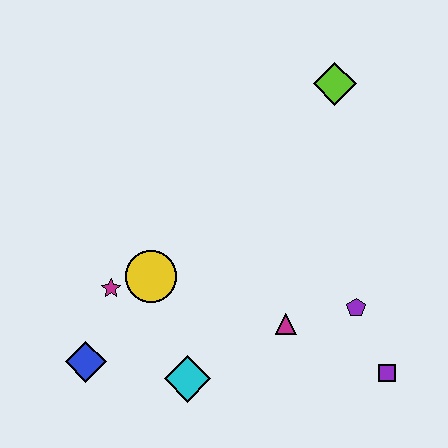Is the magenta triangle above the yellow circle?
No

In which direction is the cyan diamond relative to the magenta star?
The cyan diamond is below the magenta star.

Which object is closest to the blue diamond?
The magenta star is closest to the blue diamond.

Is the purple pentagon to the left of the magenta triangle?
No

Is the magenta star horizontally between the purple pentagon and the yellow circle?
No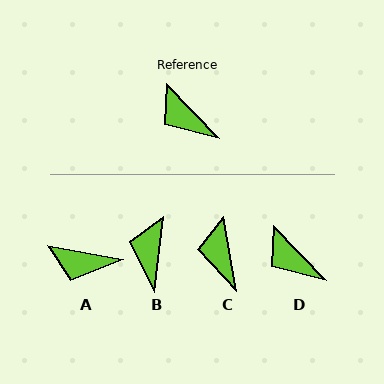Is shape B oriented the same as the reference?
No, it is off by about 50 degrees.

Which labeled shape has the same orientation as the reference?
D.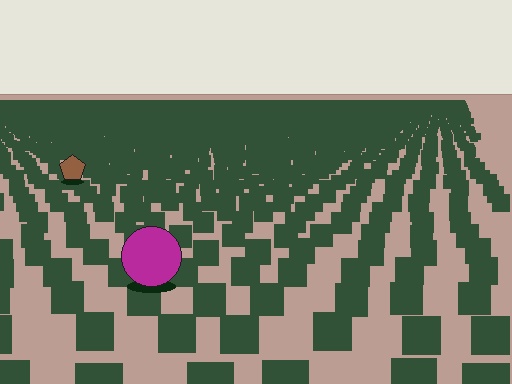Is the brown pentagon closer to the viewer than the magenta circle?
No. The magenta circle is closer — you can tell from the texture gradient: the ground texture is coarser near it.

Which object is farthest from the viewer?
The brown pentagon is farthest from the viewer. It appears smaller and the ground texture around it is denser.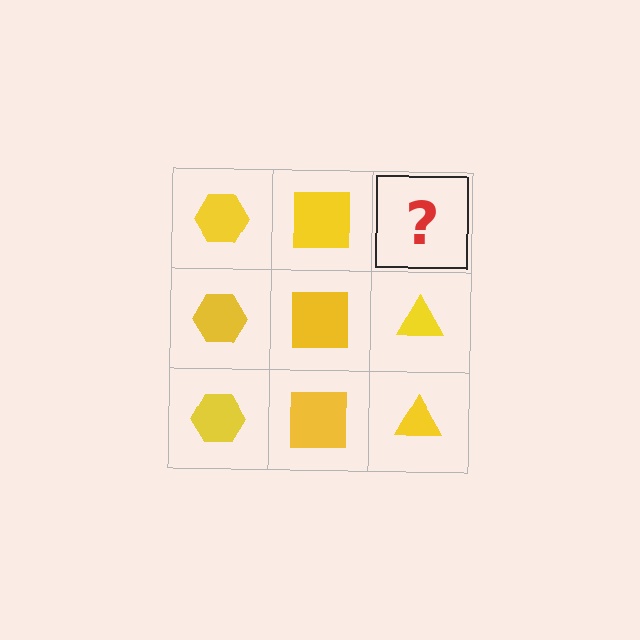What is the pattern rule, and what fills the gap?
The rule is that each column has a consistent shape. The gap should be filled with a yellow triangle.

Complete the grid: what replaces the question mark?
The question mark should be replaced with a yellow triangle.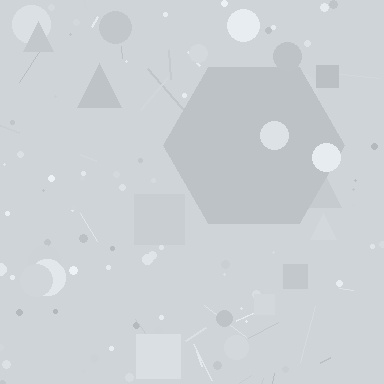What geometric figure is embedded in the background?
A hexagon is embedded in the background.